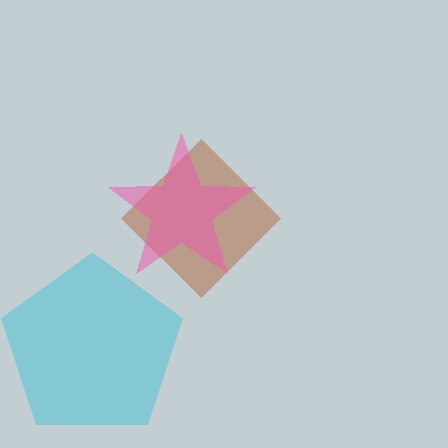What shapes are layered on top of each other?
The layered shapes are: a brown diamond, a pink star, a cyan pentagon.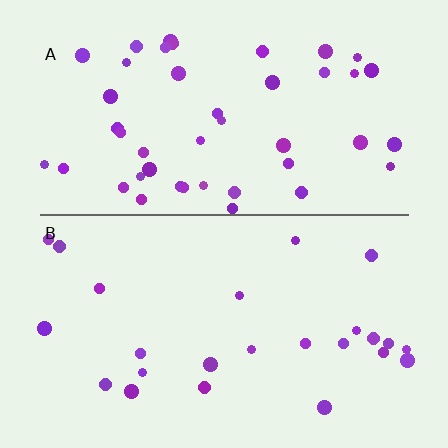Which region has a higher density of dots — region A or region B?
A (the top).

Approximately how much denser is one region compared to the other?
Approximately 1.8× — region A over region B.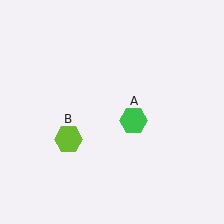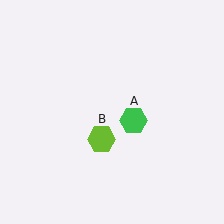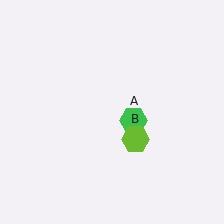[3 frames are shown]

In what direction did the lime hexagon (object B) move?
The lime hexagon (object B) moved right.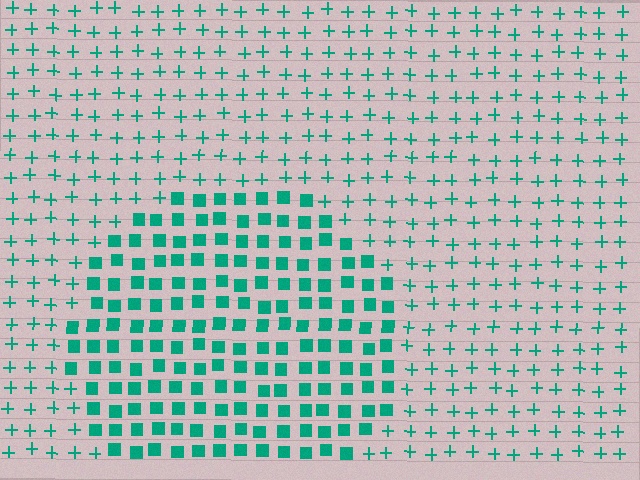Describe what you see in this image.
The image is filled with small teal elements arranged in a uniform grid. A circle-shaped region contains squares, while the surrounding area contains plus signs. The boundary is defined purely by the change in element shape.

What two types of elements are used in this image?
The image uses squares inside the circle region and plus signs outside it.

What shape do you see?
I see a circle.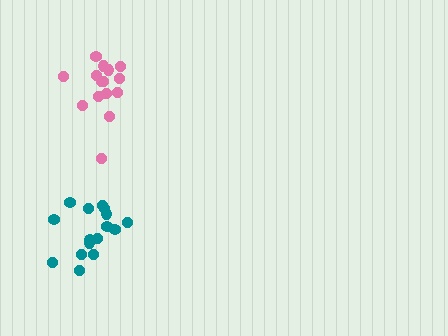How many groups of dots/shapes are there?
There are 2 groups.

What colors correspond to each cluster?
The clusters are colored: teal, pink.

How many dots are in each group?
Group 1: 16 dots, Group 2: 15 dots (31 total).